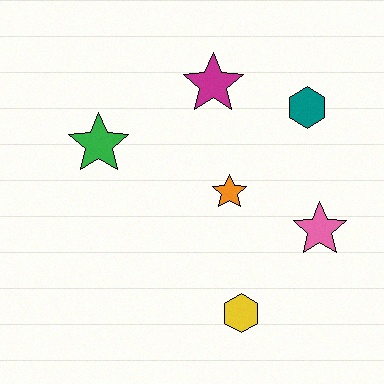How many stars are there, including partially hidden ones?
There are 4 stars.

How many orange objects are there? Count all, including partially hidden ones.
There is 1 orange object.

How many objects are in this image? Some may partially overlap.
There are 6 objects.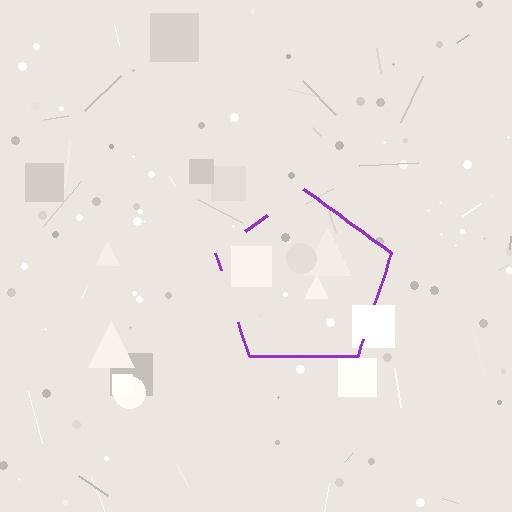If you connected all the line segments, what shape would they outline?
They would outline a pentagon.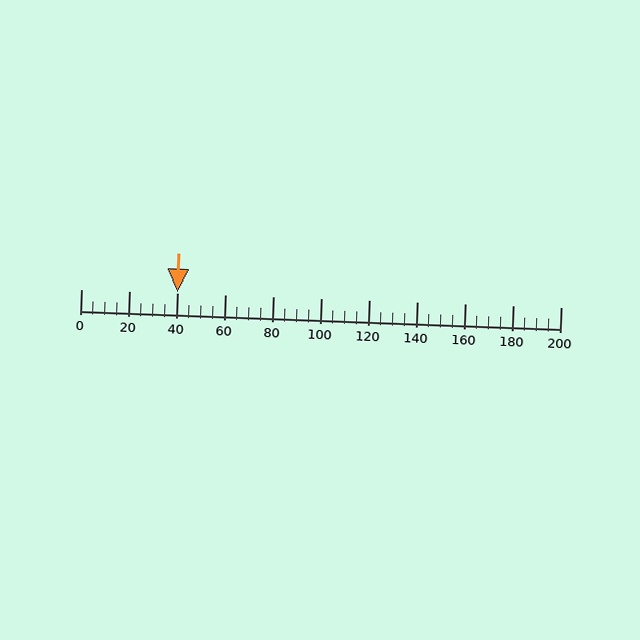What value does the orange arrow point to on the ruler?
The orange arrow points to approximately 40.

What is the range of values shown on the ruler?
The ruler shows values from 0 to 200.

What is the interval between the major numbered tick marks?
The major tick marks are spaced 20 units apart.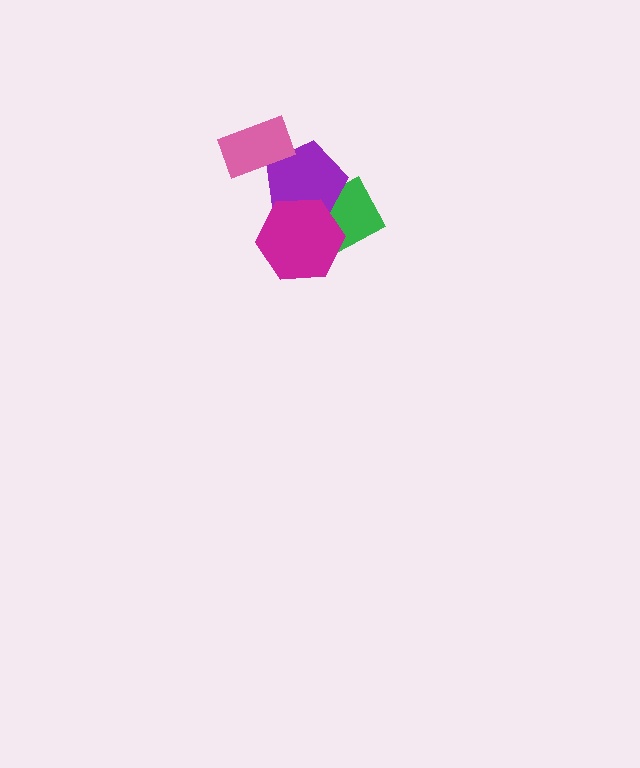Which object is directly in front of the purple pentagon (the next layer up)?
The magenta hexagon is directly in front of the purple pentagon.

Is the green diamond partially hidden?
Yes, it is partially covered by another shape.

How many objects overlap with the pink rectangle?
1 object overlaps with the pink rectangle.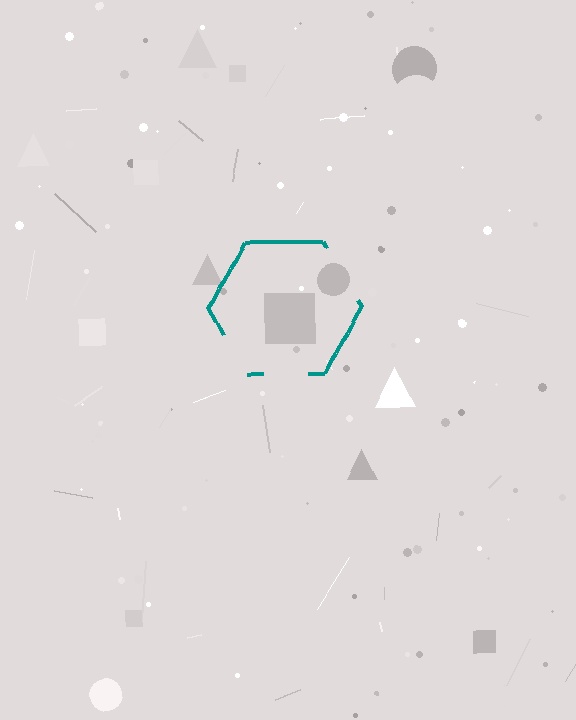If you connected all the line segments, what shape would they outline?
They would outline a hexagon.